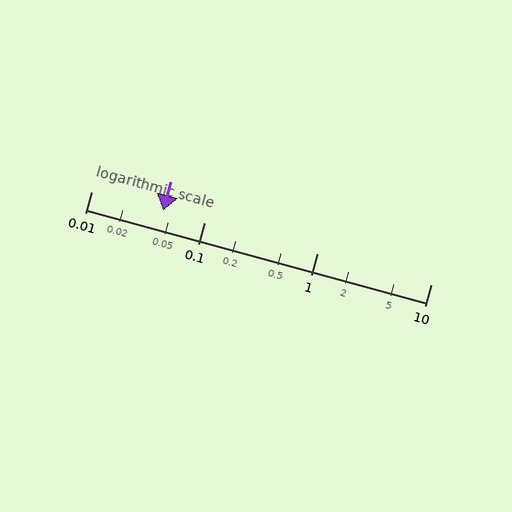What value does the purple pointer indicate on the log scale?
The pointer indicates approximately 0.043.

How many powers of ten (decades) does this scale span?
The scale spans 3 decades, from 0.01 to 10.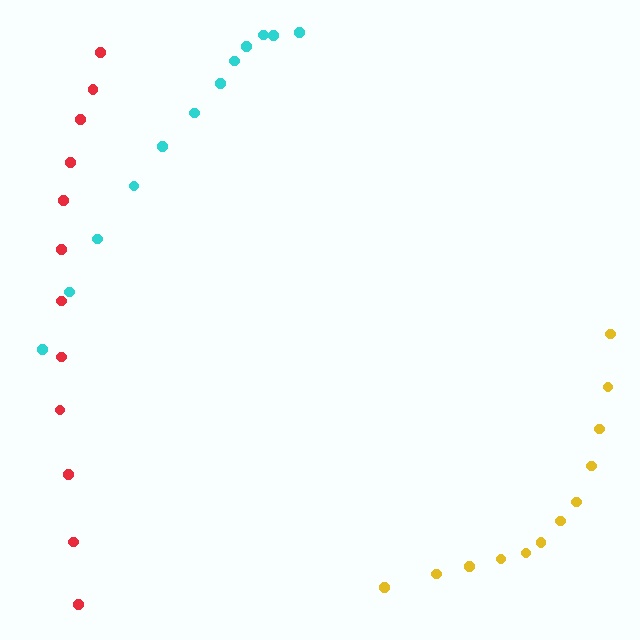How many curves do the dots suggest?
There are 3 distinct paths.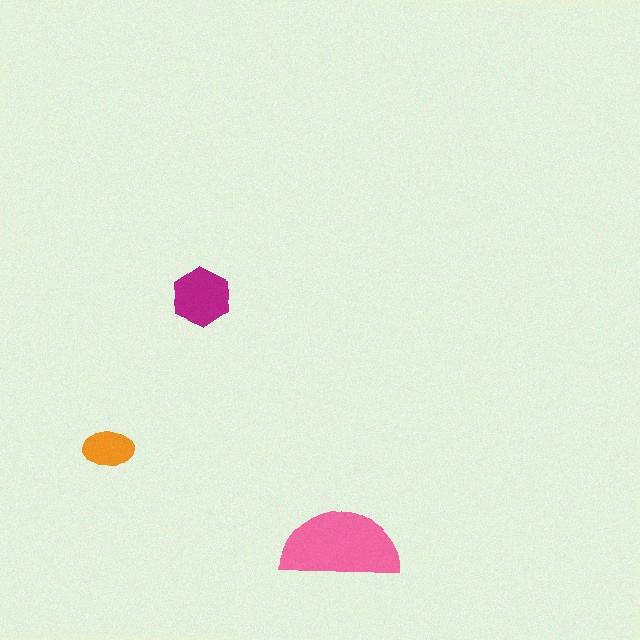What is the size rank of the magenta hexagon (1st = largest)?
2nd.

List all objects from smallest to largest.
The orange ellipse, the magenta hexagon, the pink semicircle.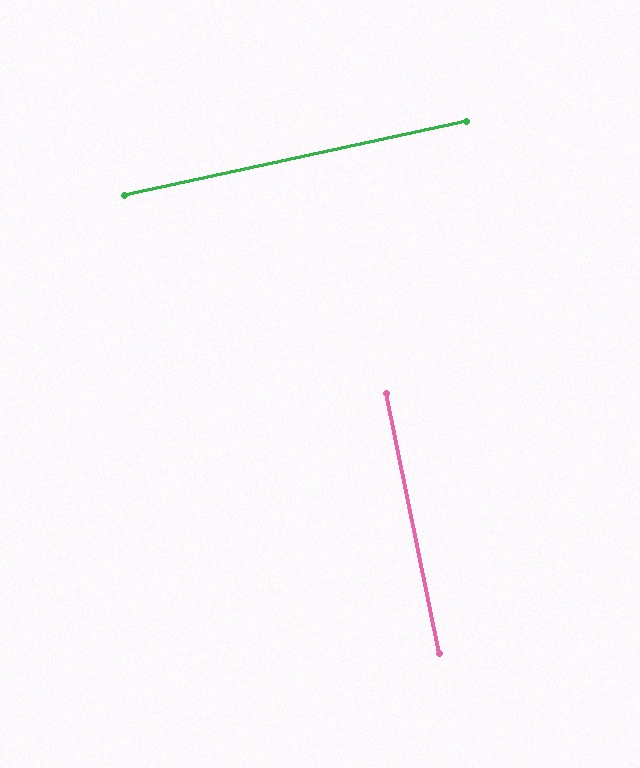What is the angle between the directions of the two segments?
Approximately 89 degrees.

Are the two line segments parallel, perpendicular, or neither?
Perpendicular — they meet at approximately 89°.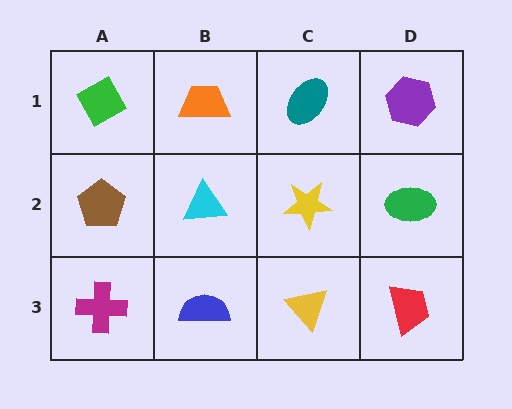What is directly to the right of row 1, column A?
An orange trapezoid.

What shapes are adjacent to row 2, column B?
An orange trapezoid (row 1, column B), a blue semicircle (row 3, column B), a brown pentagon (row 2, column A), a yellow star (row 2, column C).